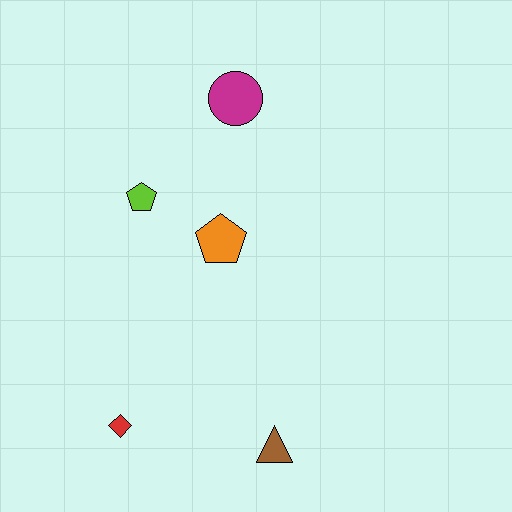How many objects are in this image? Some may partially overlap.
There are 5 objects.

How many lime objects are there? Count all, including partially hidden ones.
There is 1 lime object.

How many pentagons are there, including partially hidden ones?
There are 2 pentagons.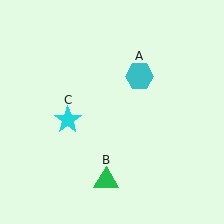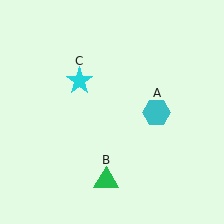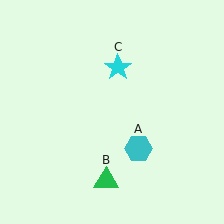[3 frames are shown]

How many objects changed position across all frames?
2 objects changed position: cyan hexagon (object A), cyan star (object C).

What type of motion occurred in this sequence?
The cyan hexagon (object A), cyan star (object C) rotated clockwise around the center of the scene.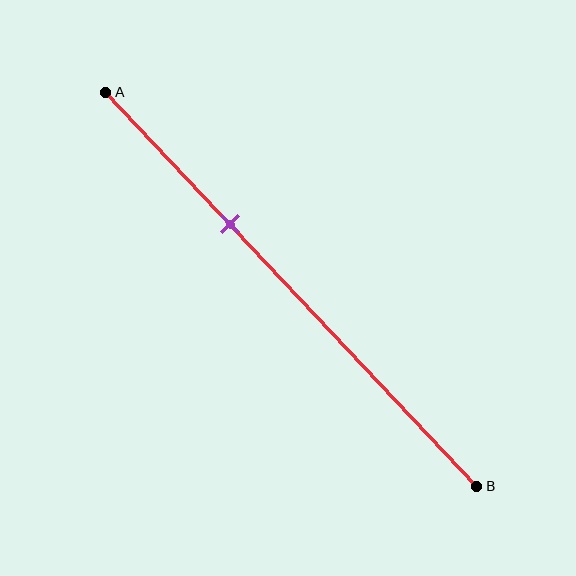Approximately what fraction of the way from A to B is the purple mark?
The purple mark is approximately 35% of the way from A to B.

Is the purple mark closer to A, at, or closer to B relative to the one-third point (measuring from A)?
The purple mark is approximately at the one-third point of segment AB.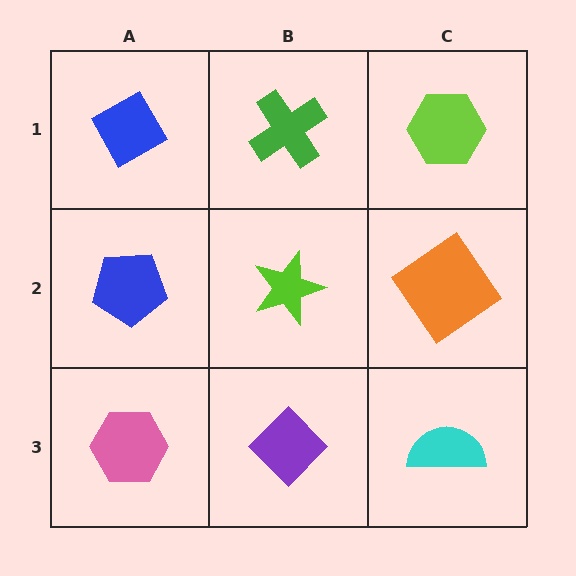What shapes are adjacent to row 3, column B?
A lime star (row 2, column B), a pink hexagon (row 3, column A), a cyan semicircle (row 3, column C).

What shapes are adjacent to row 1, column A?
A blue pentagon (row 2, column A), a green cross (row 1, column B).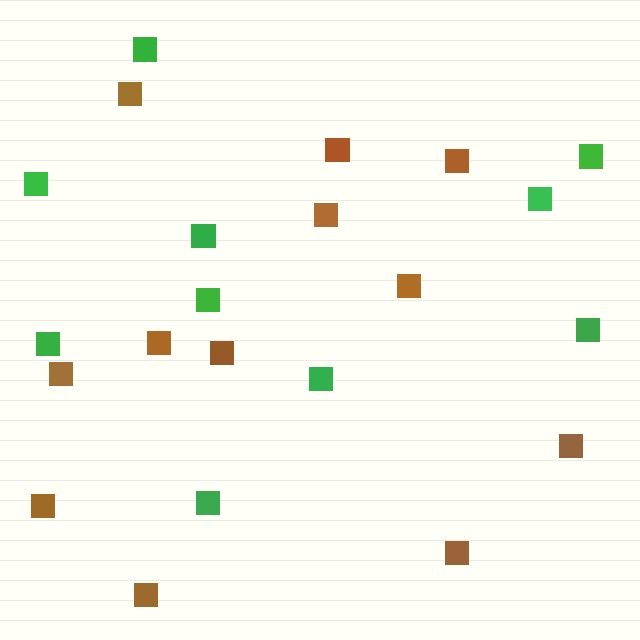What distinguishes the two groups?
There are 2 groups: one group of green squares (10) and one group of brown squares (12).